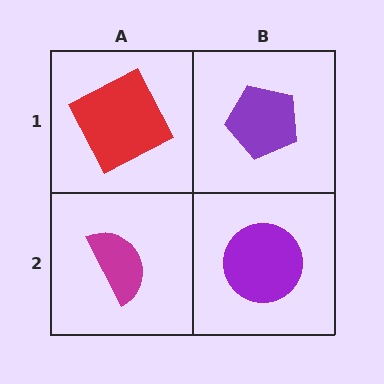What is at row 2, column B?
A purple circle.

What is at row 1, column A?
A red square.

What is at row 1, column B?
A purple pentagon.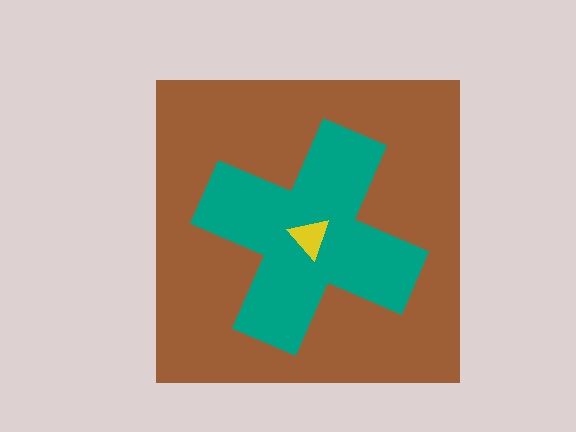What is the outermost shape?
The brown square.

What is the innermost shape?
The yellow triangle.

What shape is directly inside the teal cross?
The yellow triangle.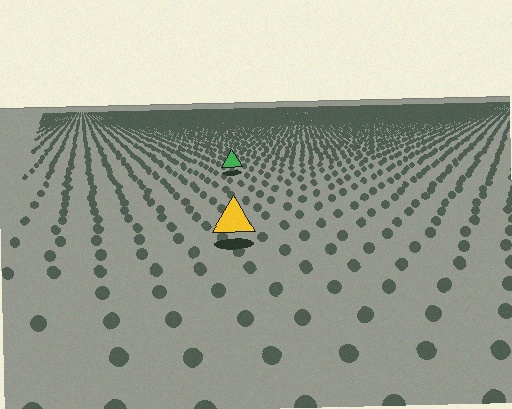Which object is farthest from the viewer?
The green triangle is farthest from the viewer. It appears smaller and the ground texture around it is denser.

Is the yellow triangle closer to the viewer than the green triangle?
Yes. The yellow triangle is closer — you can tell from the texture gradient: the ground texture is coarser near it.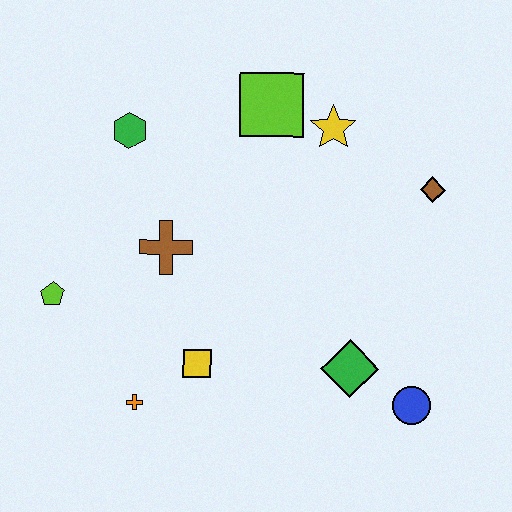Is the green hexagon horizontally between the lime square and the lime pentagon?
Yes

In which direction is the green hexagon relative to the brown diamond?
The green hexagon is to the left of the brown diamond.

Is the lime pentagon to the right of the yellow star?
No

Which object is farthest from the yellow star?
The orange cross is farthest from the yellow star.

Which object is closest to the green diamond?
The blue circle is closest to the green diamond.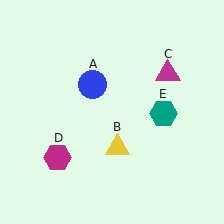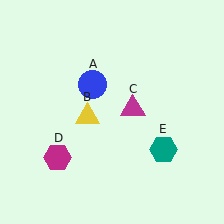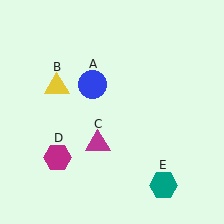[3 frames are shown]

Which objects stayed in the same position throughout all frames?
Blue circle (object A) and magenta hexagon (object D) remained stationary.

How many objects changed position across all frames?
3 objects changed position: yellow triangle (object B), magenta triangle (object C), teal hexagon (object E).